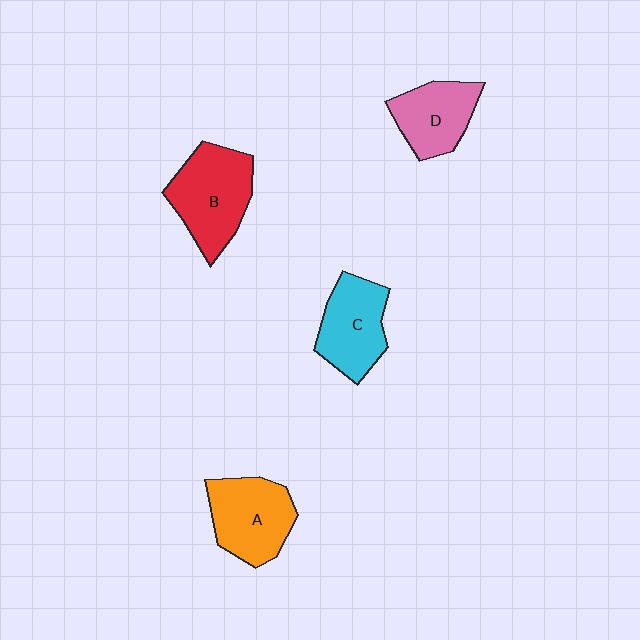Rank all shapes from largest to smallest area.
From largest to smallest: B (red), A (orange), C (cyan), D (pink).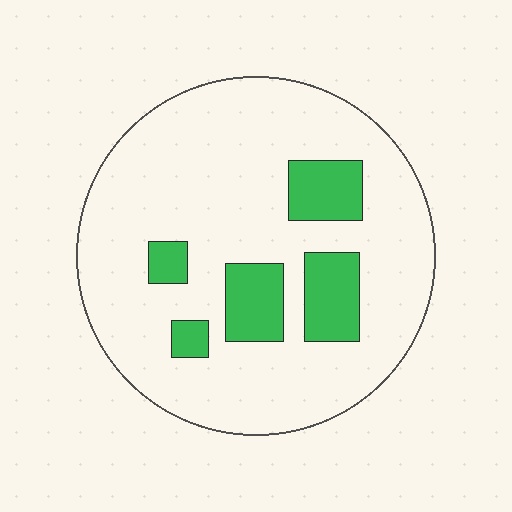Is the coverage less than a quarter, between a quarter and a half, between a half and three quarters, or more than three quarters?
Less than a quarter.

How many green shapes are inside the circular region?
5.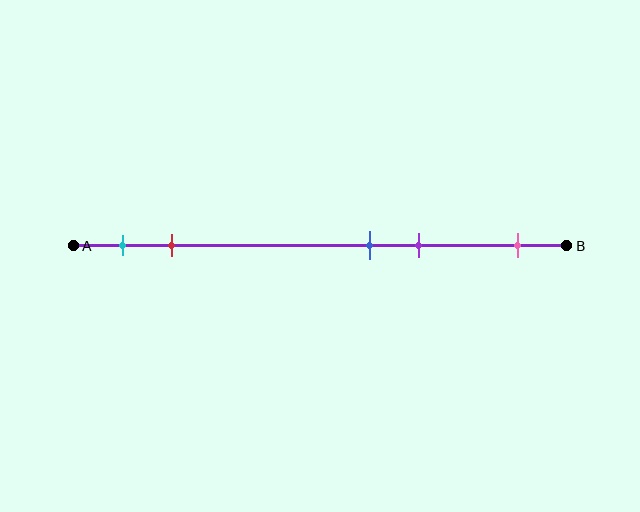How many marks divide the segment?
There are 5 marks dividing the segment.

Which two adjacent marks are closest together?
The blue and purple marks are the closest adjacent pair.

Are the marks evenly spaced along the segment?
No, the marks are not evenly spaced.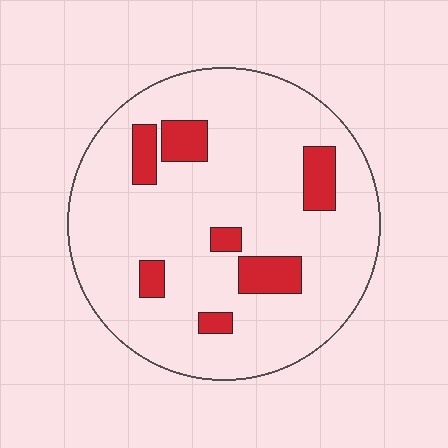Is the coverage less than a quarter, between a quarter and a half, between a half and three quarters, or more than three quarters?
Less than a quarter.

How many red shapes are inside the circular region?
7.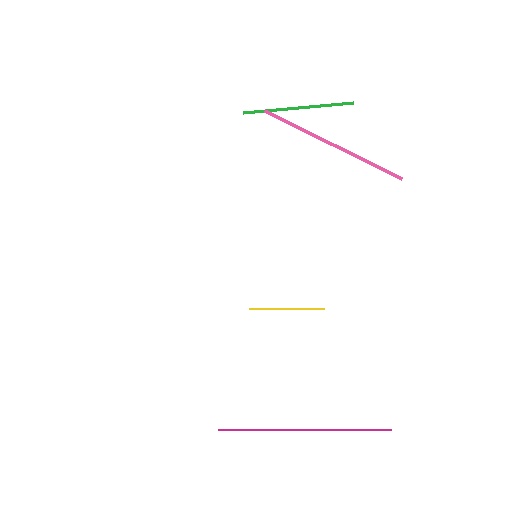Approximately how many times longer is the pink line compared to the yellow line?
The pink line is approximately 2.0 times the length of the yellow line.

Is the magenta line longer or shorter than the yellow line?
The magenta line is longer than the yellow line.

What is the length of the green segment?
The green segment is approximately 111 pixels long.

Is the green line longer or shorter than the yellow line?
The green line is longer than the yellow line.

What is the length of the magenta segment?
The magenta segment is approximately 173 pixels long.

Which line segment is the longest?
The magenta line is the longest at approximately 173 pixels.